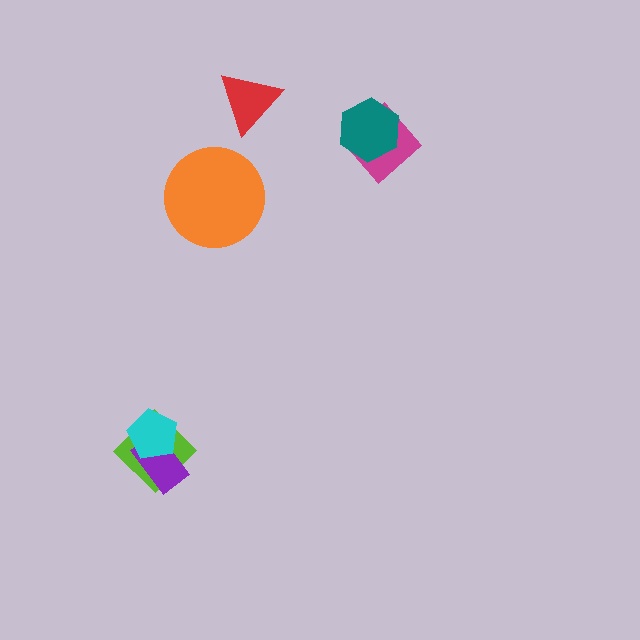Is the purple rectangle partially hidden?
Yes, it is partially covered by another shape.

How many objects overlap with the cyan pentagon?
2 objects overlap with the cyan pentagon.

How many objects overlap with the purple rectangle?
2 objects overlap with the purple rectangle.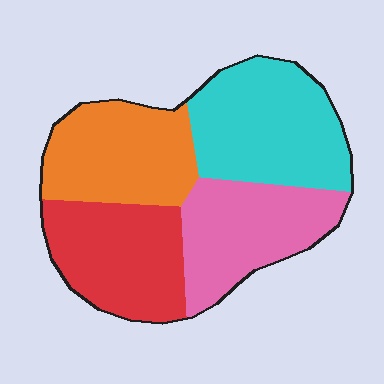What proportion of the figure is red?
Red takes up about one quarter (1/4) of the figure.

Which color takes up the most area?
Cyan, at roughly 30%.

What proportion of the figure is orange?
Orange covers about 25% of the figure.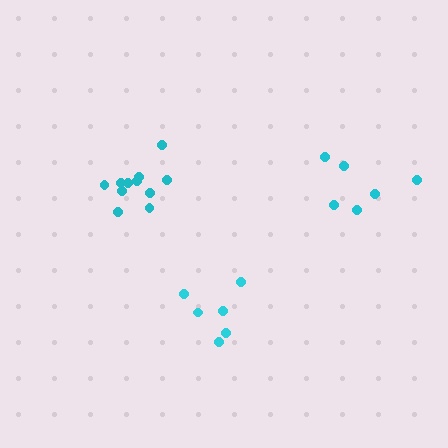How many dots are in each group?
Group 1: 11 dots, Group 2: 6 dots, Group 3: 6 dots (23 total).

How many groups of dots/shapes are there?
There are 3 groups.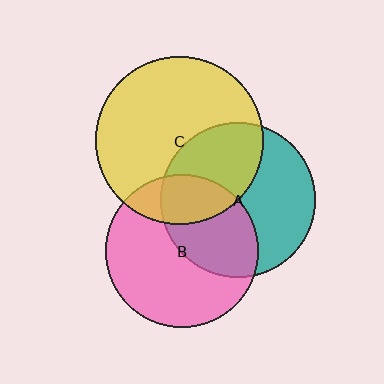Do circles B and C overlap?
Yes.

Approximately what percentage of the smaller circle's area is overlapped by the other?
Approximately 20%.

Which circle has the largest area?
Circle C (yellow).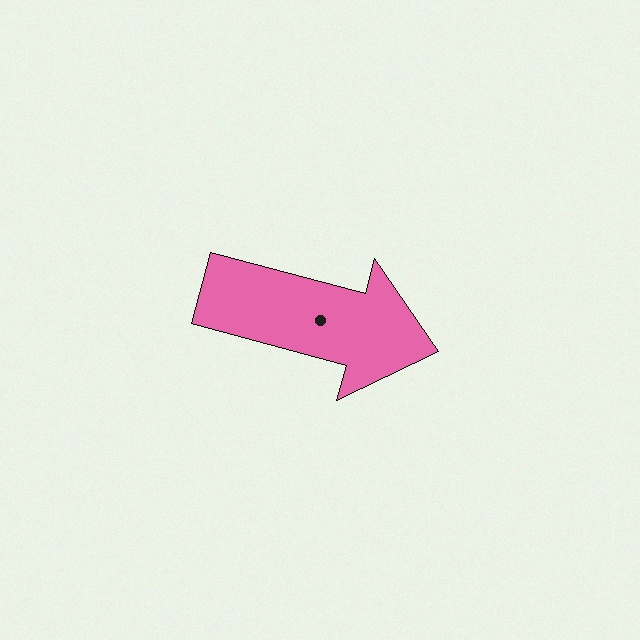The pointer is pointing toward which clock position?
Roughly 3 o'clock.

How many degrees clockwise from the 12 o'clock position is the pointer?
Approximately 105 degrees.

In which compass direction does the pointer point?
East.